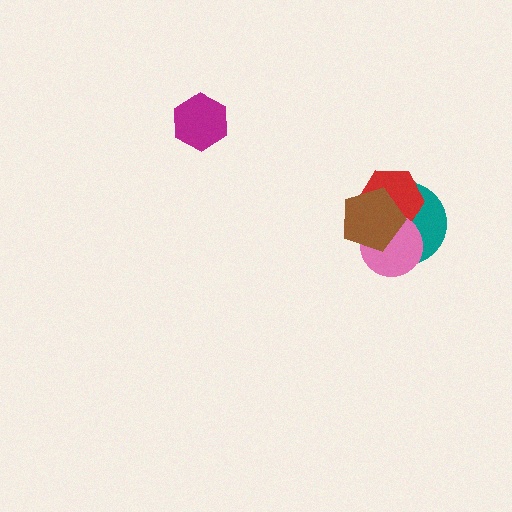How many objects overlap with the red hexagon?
3 objects overlap with the red hexagon.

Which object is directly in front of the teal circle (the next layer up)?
The red hexagon is directly in front of the teal circle.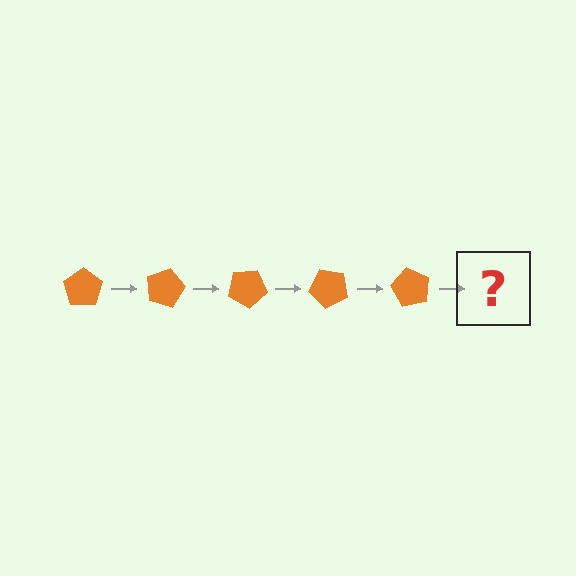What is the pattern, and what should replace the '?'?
The pattern is that the pentagon rotates 15 degrees each step. The '?' should be an orange pentagon rotated 75 degrees.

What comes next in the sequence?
The next element should be an orange pentagon rotated 75 degrees.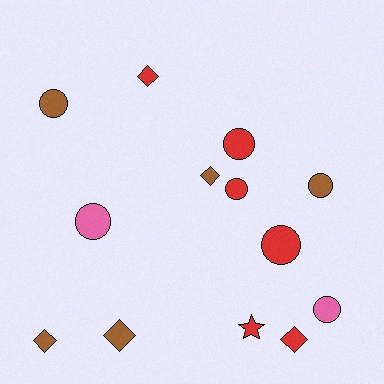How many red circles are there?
There are 3 red circles.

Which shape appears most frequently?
Circle, with 7 objects.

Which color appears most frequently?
Red, with 6 objects.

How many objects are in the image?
There are 13 objects.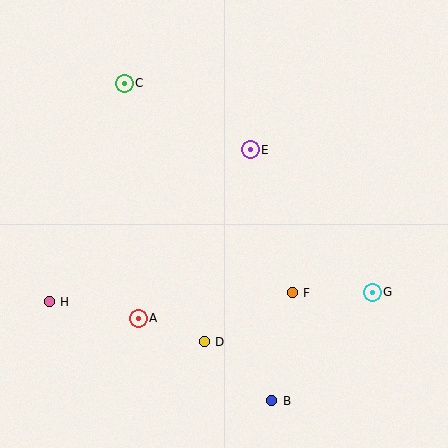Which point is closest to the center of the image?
Point E at (250, 150) is closest to the center.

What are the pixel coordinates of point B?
Point B is at (272, 401).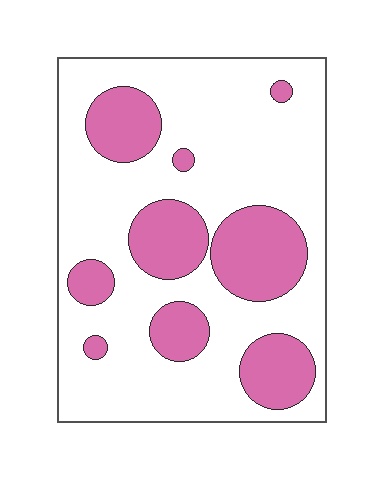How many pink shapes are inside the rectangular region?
9.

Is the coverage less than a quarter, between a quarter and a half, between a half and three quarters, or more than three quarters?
Between a quarter and a half.